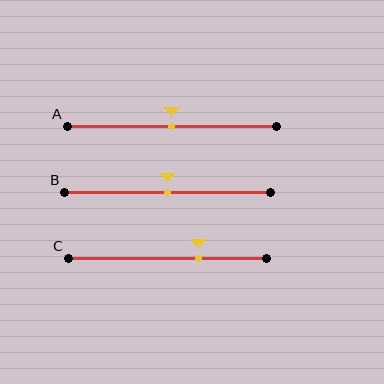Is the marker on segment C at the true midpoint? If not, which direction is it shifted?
No, the marker on segment C is shifted to the right by about 16% of the segment length.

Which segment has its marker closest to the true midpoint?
Segment A has its marker closest to the true midpoint.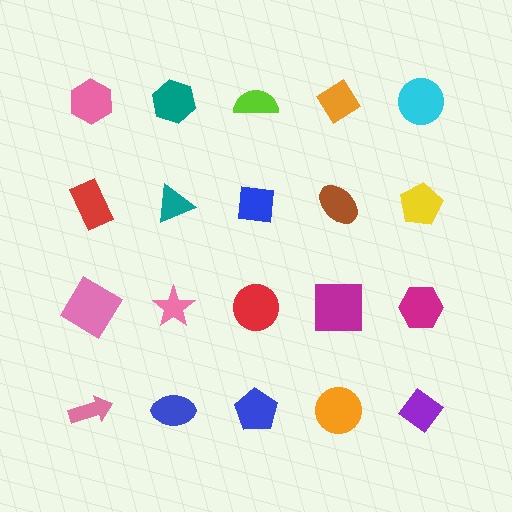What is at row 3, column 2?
A pink star.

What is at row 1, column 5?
A cyan circle.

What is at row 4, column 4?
An orange circle.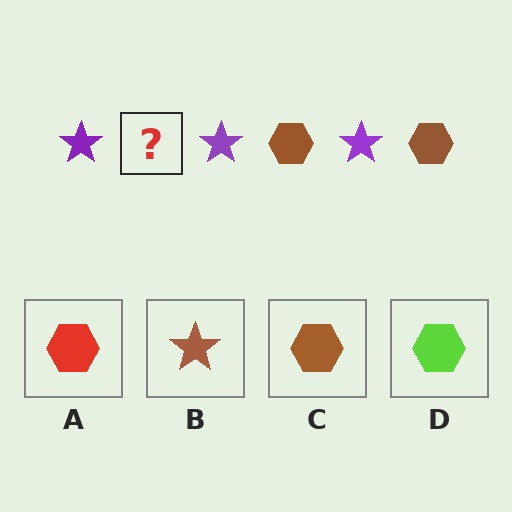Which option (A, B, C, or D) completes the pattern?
C.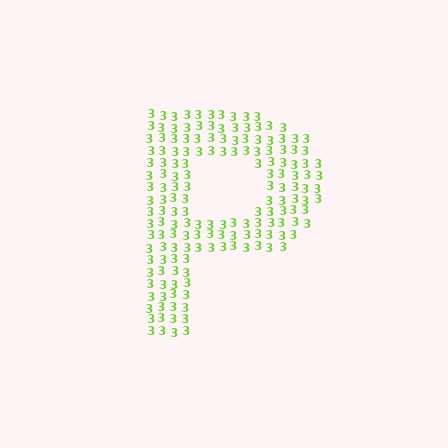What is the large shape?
The large shape is the letter P.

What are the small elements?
The small elements are digit 3's.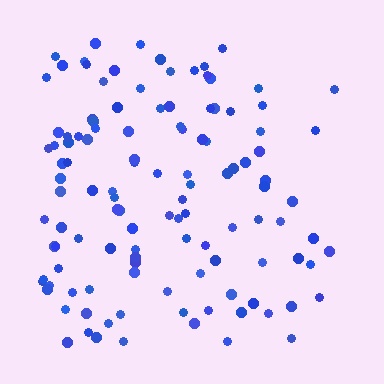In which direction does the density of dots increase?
From right to left, with the left side densest.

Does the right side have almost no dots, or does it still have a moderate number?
Still a moderate number, just noticeably fewer than the left.